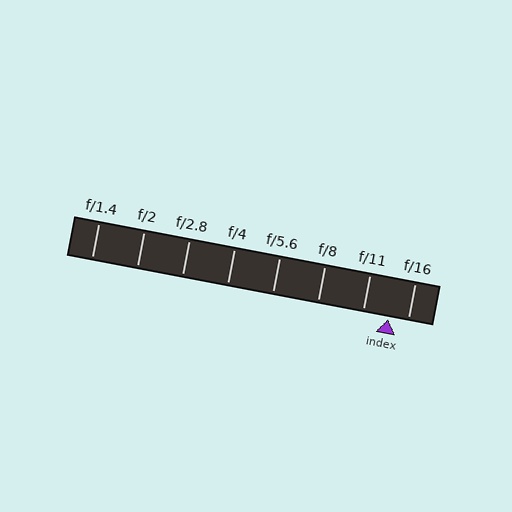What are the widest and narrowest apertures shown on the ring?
The widest aperture shown is f/1.4 and the narrowest is f/16.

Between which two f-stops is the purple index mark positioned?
The index mark is between f/11 and f/16.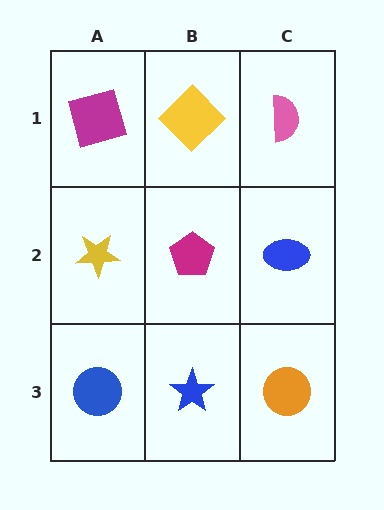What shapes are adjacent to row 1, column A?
A yellow star (row 2, column A), a yellow diamond (row 1, column B).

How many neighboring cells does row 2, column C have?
3.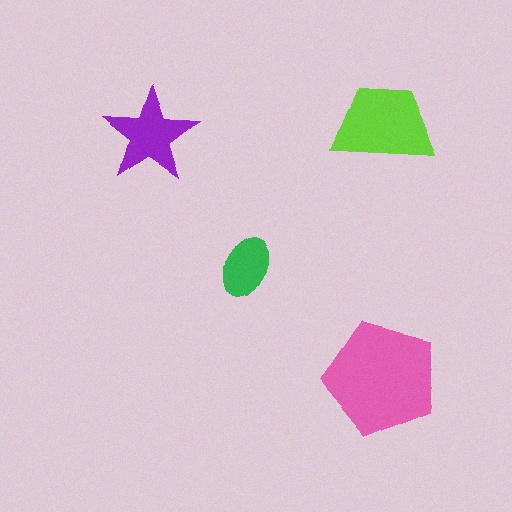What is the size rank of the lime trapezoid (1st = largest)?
2nd.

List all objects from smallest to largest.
The green ellipse, the purple star, the lime trapezoid, the pink pentagon.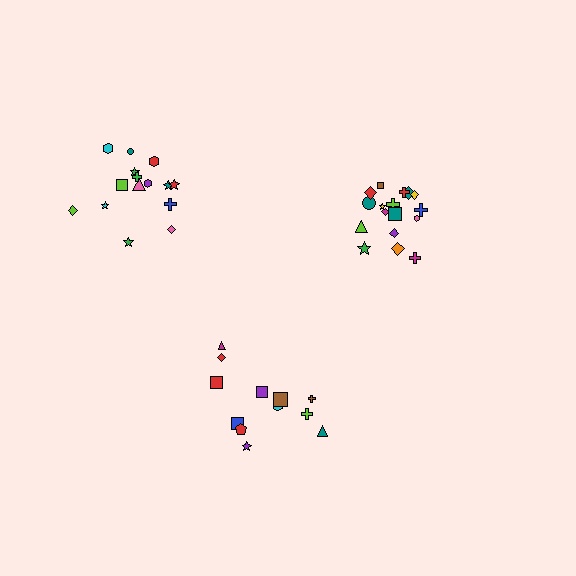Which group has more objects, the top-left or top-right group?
The top-right group.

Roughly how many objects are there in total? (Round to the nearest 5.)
Roughly 45 objects in total.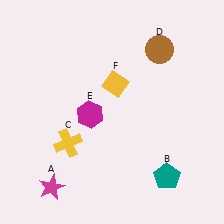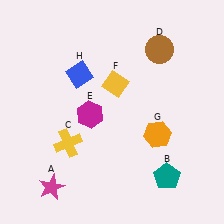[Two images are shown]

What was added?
An orange hexagon (G), a blue diamond (H) were added in Image 2.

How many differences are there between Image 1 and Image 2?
There are 2 differences between the two images.